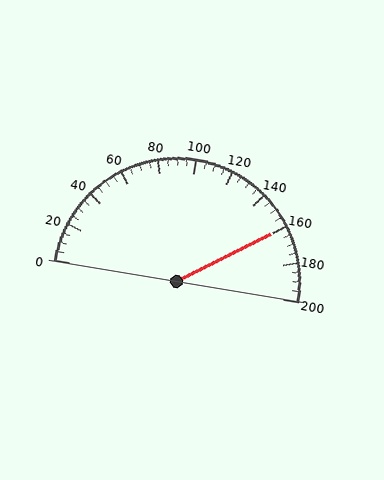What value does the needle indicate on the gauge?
The needle indicates approximately 160.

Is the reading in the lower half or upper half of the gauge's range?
The reading is in the upper half of the range (0 to 200).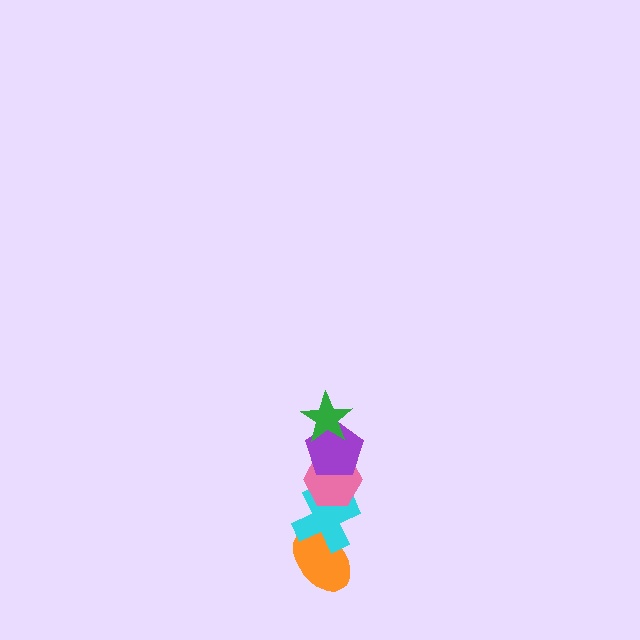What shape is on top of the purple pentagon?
The green star is on top of the purple pentagon.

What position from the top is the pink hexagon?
The pink hexagon is 3rd from the top.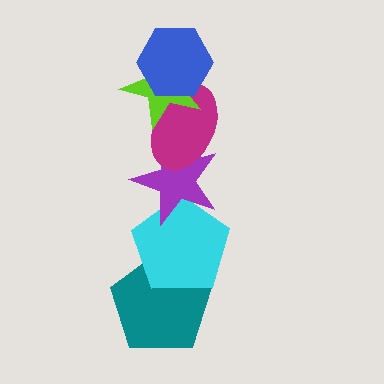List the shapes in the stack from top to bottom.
From top to bottom: the blue hexagon, the lime star, the magenta ellipse, the purple star, the cyan pentagon, the teal pentagon.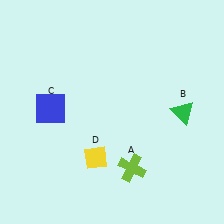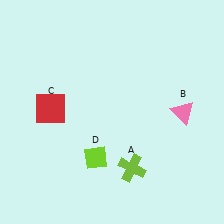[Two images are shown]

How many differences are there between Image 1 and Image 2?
There are 3 differences between the two images.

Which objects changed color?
B changed from green to pink. C changed from blue to red. D changed from yellow to lime.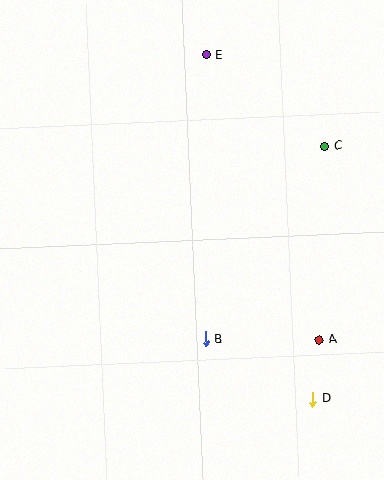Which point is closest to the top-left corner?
Point E is closest to the top-left corner.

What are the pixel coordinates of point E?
Point E is at (206, 55).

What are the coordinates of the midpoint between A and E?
The midpoint between A and E is at (263, 197).